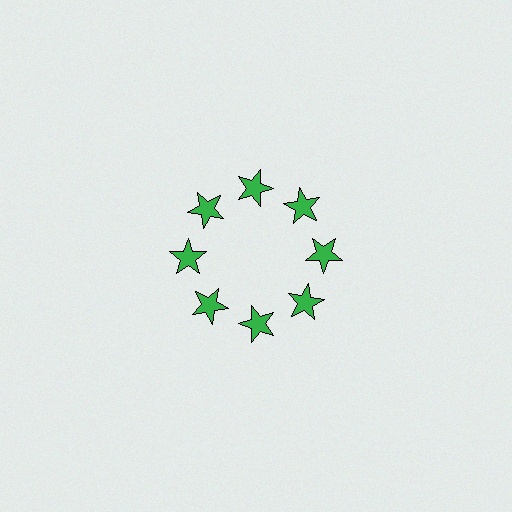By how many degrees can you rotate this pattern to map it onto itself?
The pattern maps onto itself every 45 degrees of rotation.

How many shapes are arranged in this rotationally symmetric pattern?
There are 8 shapes, arranged in 8 groups of 1.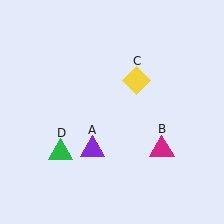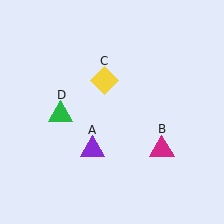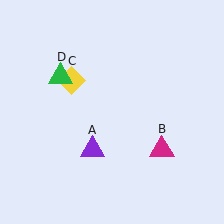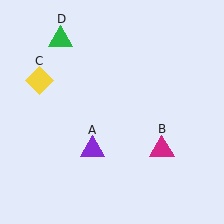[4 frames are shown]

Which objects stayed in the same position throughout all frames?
Purple triangle (object A) and magenta triangle (object B) remained stationary.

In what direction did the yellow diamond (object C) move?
The yellow diamond (object C) moved left.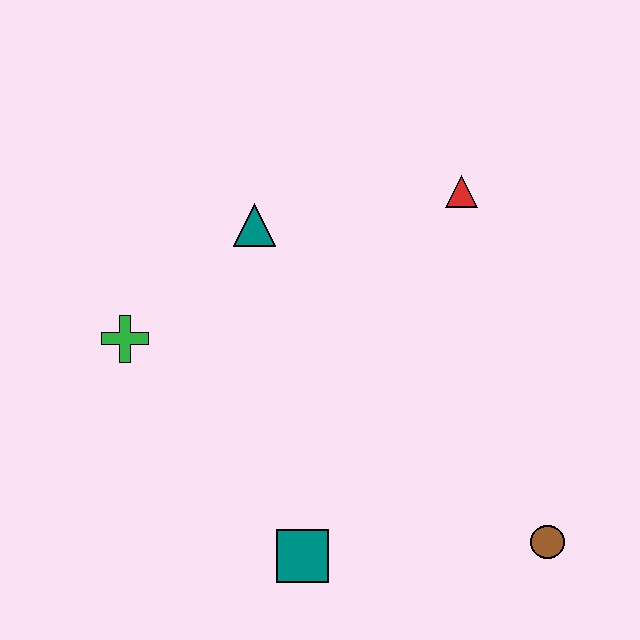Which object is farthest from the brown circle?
The green cross is farthest from the brown circle.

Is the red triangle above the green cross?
Yes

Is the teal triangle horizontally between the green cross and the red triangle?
Yes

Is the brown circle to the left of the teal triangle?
No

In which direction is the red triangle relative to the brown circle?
The red triangle is above the brown circle.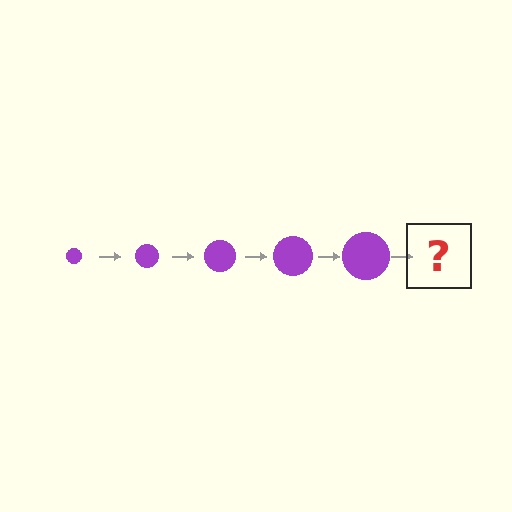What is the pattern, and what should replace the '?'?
The pattern is that the circle gets progressively larger each step. The '?' should be a purple circle, larger than the previous one.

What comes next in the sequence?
The next element should be a purple circle, larger than the previous one.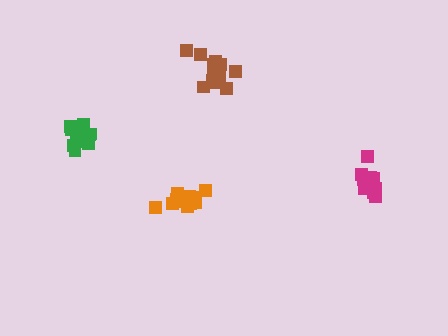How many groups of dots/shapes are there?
There are 4 groups.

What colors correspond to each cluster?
The clusters are colored: brown, orange, magenta, green.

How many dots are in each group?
Group 1: 12 dots, Group 2: 13 dots, Group 3: 10 dots, Group 4: 13 dots (48 total).